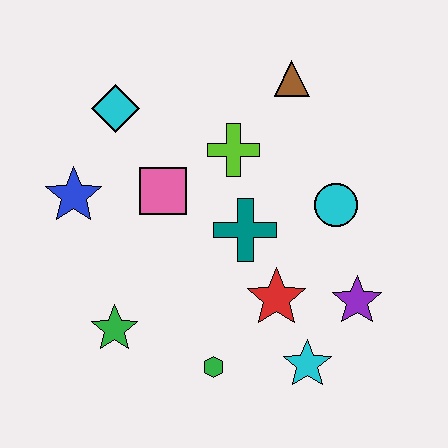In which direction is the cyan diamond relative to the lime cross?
The cyan diamond is to the left of the lime cross.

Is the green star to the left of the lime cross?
Yes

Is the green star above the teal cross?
No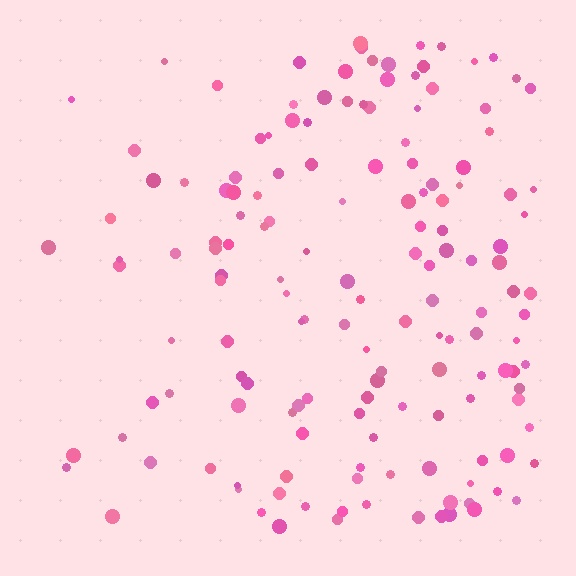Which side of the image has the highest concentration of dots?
The right.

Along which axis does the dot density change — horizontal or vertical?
Horizontal.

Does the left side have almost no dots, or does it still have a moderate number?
Still a moderate number, just noticeably fewer than the right.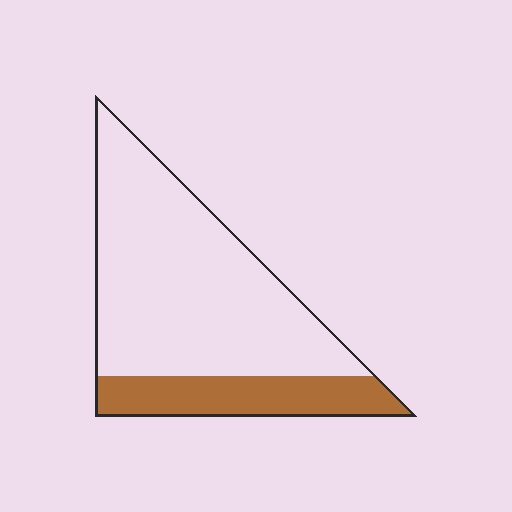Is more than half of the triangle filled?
No.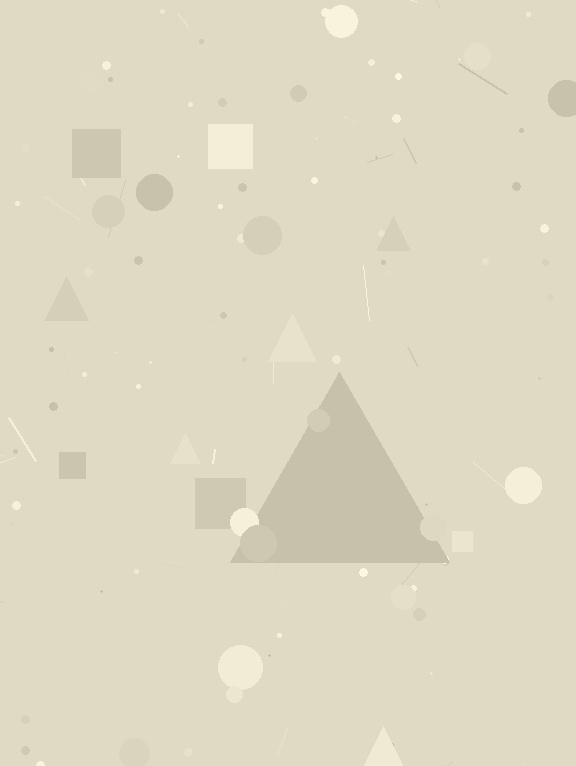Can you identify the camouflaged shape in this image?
The camouflaged shape is a triangle.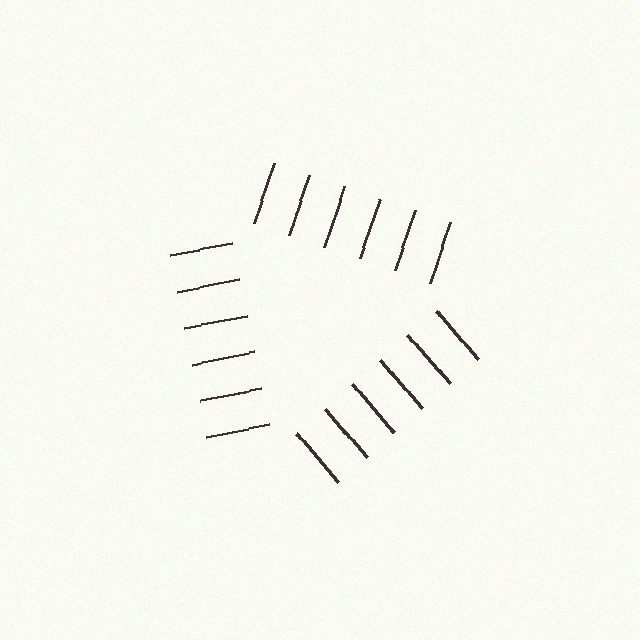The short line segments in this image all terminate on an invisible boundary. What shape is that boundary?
An illusory triangle — the line segments terminate on its edges but no continuous stroke is drawn.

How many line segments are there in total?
18 — 6 along each of the 3 edges.